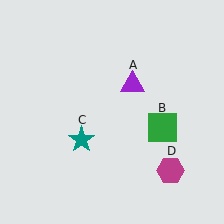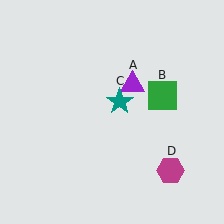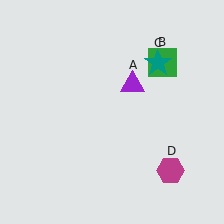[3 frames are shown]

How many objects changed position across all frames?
2 objects changed position: green square (object B), teal star (object C).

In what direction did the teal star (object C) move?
The teal star (object C) moved up and to the right.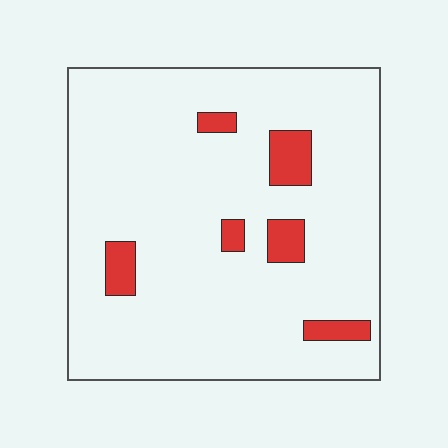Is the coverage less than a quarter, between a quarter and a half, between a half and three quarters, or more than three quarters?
Less than a quarter.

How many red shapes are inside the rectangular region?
6.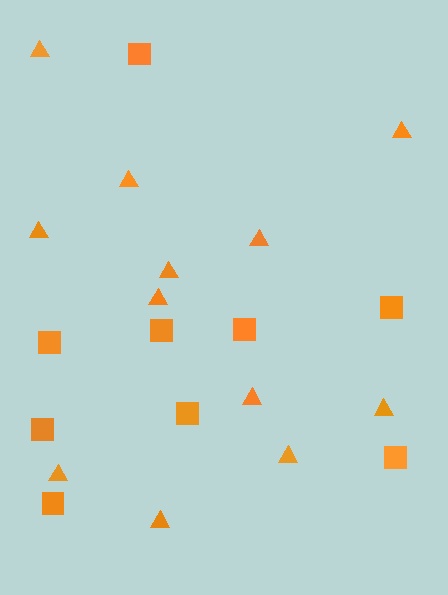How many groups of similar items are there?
There are 2 groups: one group of squares (9) and one group of triangles (12).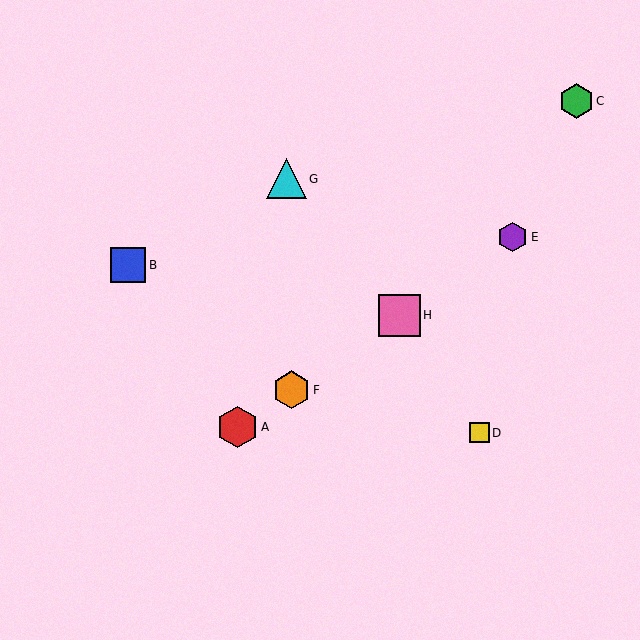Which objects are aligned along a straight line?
Objects A, E, F, H are aligned along a straight line.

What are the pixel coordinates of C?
Object C is at (576, 101).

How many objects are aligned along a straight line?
4 objects (A, E, F, H) are aligned along a straight line.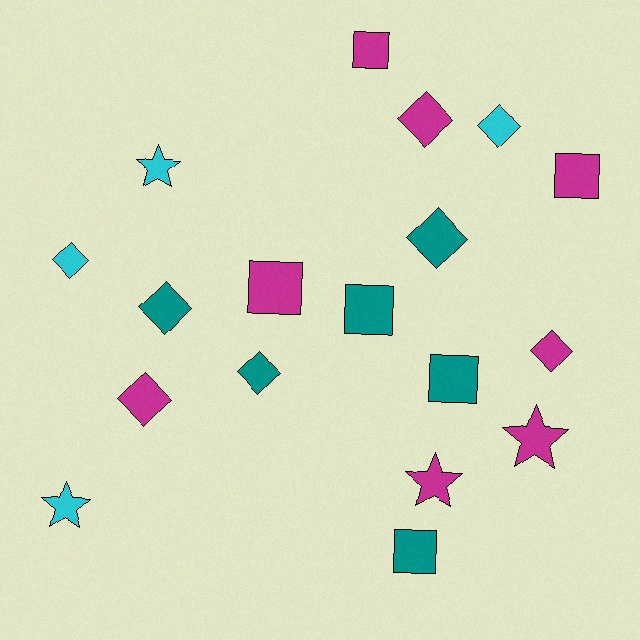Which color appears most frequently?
Magenta, with 8 objects.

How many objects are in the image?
There are 18 objects.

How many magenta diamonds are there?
There are 3 magenta diamonds.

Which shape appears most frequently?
Diamond, with 8 objects.